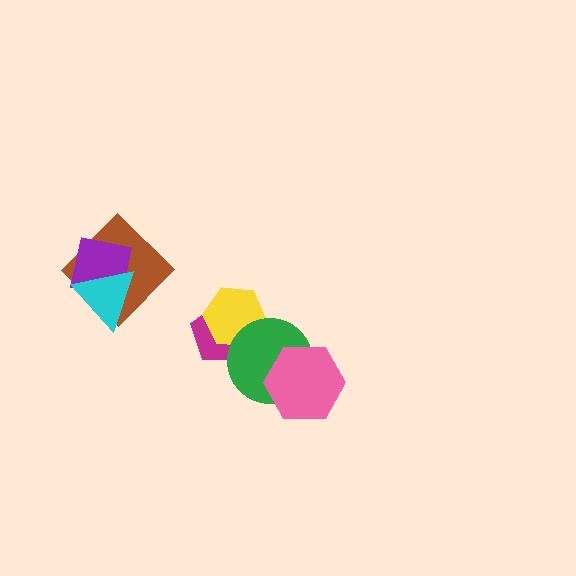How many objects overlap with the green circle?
3 objects overlap with the green circle.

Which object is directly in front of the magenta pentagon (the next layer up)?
The yellow hexagon is directly in front of the magenta pentagon.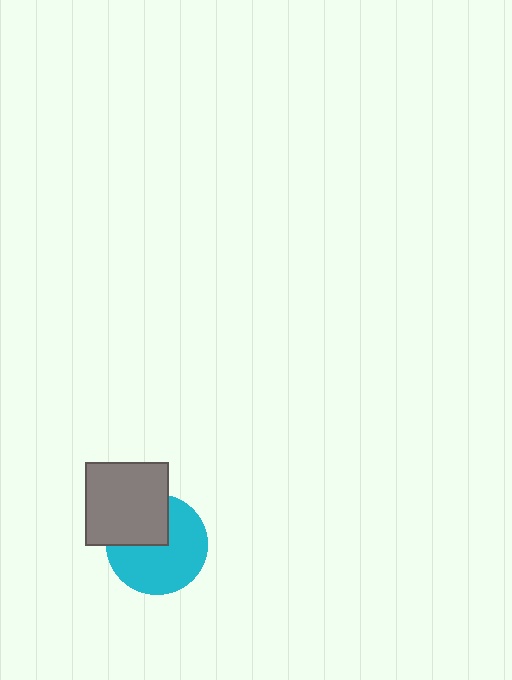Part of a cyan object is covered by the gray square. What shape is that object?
It is a circle.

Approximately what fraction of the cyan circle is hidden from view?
Roughly 34% of the cyan circle is hidden behind the gray square.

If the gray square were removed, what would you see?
You would see the complete cyan circle.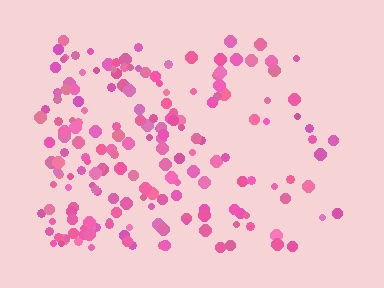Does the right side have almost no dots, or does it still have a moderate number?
Still a moderate number, just noticeably fewer than the left.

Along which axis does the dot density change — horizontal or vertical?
Horizontal.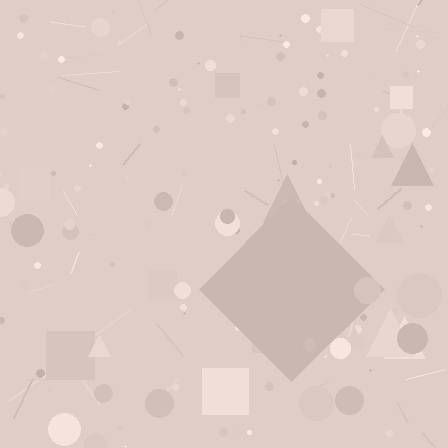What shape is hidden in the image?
A diamond is hidden in the image.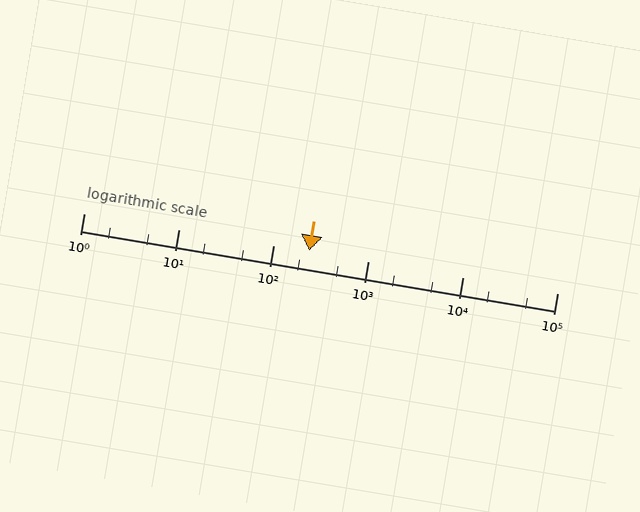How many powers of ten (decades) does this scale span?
The scale spans 5 decades, from 1 to 100000.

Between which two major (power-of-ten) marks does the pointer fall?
The pointer is between 100 and 1000.